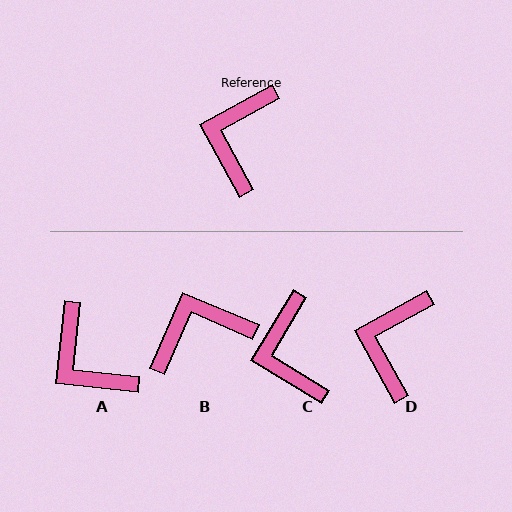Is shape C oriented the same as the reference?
No, it is off by about 30 degrees.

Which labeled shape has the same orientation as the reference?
D.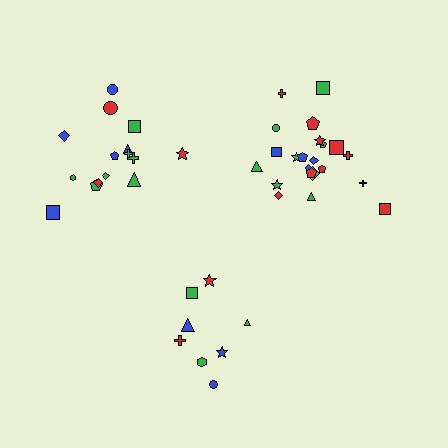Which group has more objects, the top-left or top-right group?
The top-right group.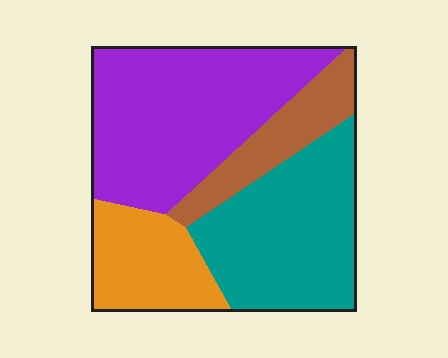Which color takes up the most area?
Purple, at roughly 40%.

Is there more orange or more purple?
Purple.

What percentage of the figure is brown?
Brown takes up less than a sixth of the figure.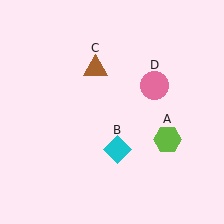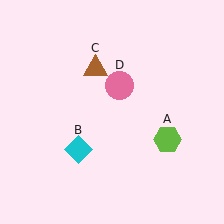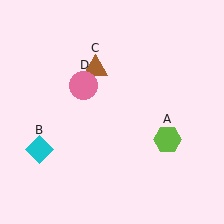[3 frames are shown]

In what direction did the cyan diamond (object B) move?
The cyan diamond (object B) moved left.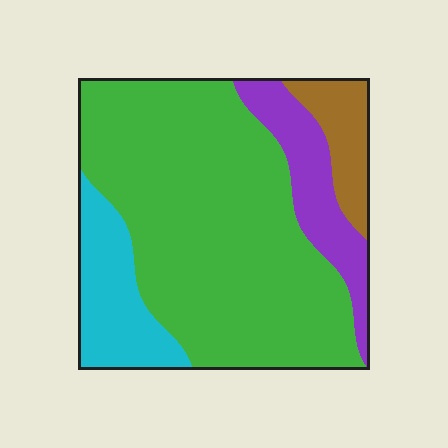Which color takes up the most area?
Green, at roughly 65%.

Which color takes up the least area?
Brown, at roughly 10%.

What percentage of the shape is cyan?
Cyan covers around 15% of the shape.